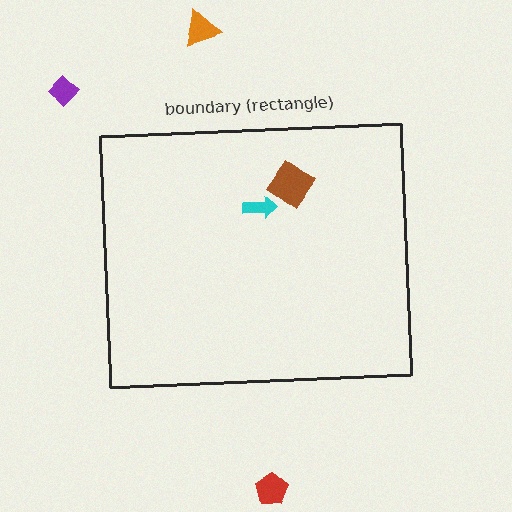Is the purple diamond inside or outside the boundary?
Outside.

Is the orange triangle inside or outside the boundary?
Outside.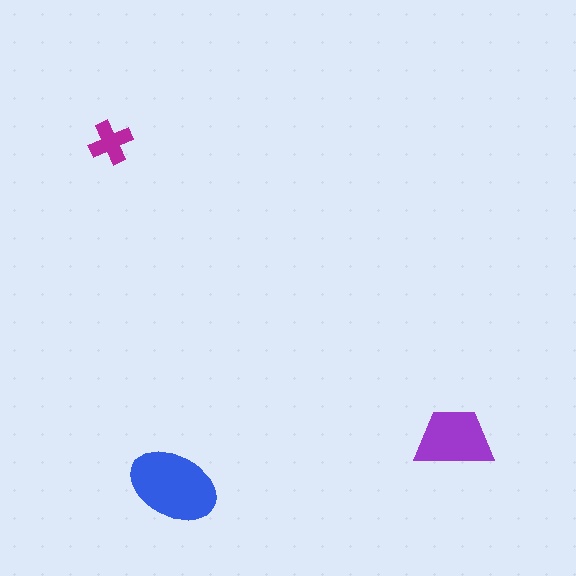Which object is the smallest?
The magenta cross.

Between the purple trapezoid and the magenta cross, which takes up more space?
The purple trapezoid.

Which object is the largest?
The blue ellipse.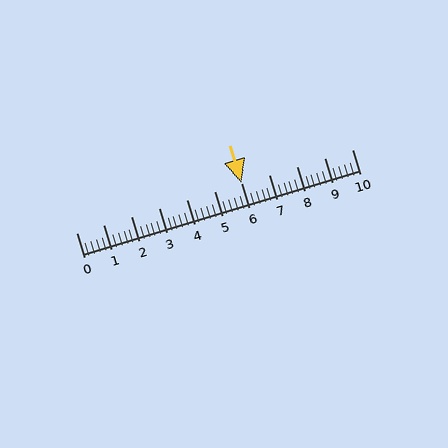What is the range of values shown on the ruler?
The ruler shows values from 0 to 10.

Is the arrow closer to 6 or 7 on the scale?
The arrow is closer to 6.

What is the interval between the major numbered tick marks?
The major tick marks are spaced 1 units apart.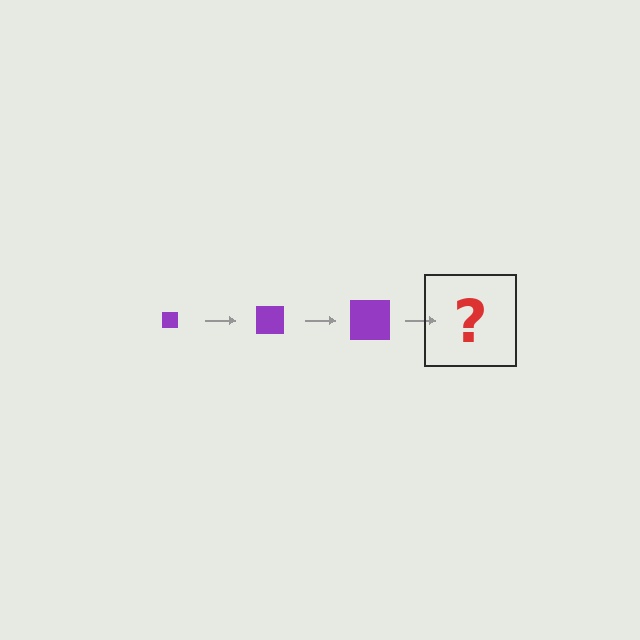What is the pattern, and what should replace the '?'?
The pattern is that the square gets progressively larger each step. The '?' should be a purple square, larger than the previous one.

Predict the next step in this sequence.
The next step is a purple square, larger than the previous one.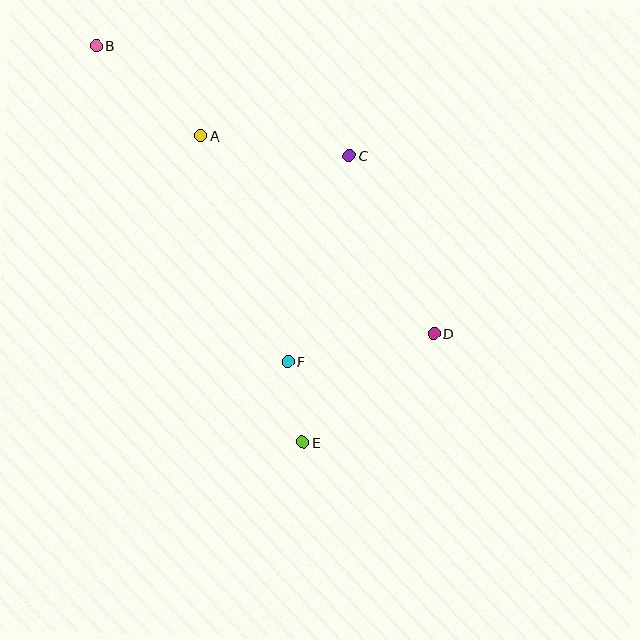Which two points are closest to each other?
Points E and F are closest to each other.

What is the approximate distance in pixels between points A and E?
The distance between A and E is approximately 323 pixels.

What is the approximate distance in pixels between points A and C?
The distance between A and C is approximately 149 pixels.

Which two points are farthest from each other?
Points B and E are farthest from each other.